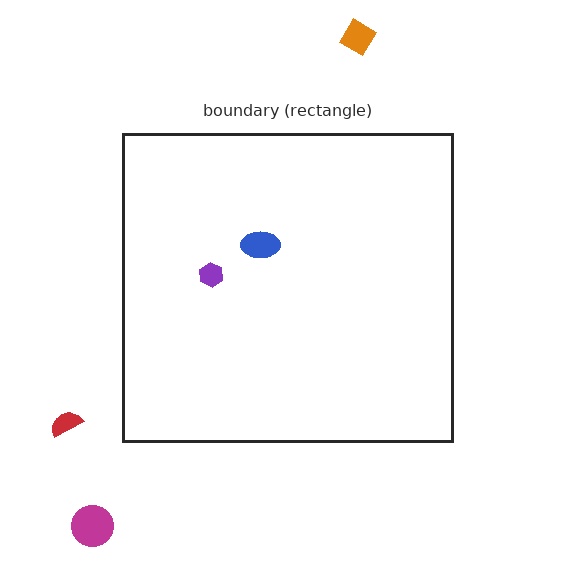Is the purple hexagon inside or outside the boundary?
Inside.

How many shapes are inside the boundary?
2 inside, 3 outside.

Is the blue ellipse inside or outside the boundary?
Inside.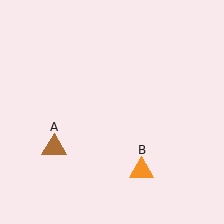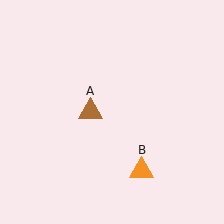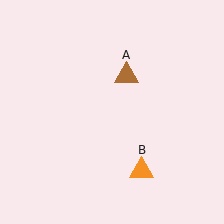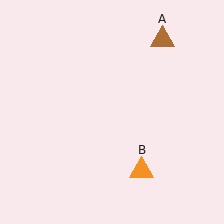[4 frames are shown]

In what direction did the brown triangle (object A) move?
The brown triangle (object A) moved up and to the right.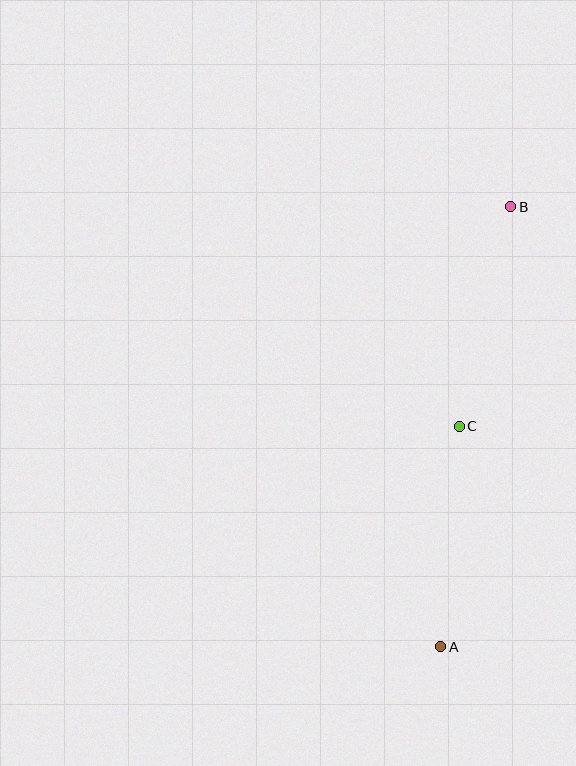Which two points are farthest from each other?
Points A and B are farthest from each other.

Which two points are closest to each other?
Points A and C are closest to each other.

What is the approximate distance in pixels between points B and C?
The distance between B and C is approximately 225 pixels.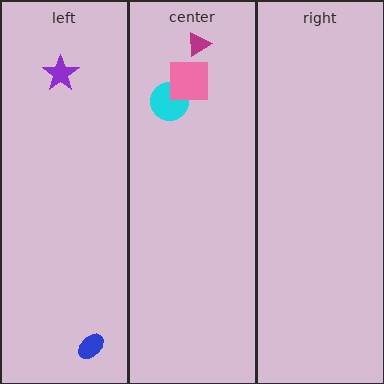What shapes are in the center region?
The cyan circle, the pink square, the magenta triangle.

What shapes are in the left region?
The purple star, the blue ellipse.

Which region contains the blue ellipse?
The left region.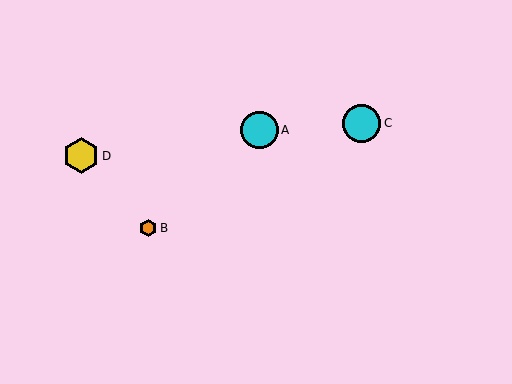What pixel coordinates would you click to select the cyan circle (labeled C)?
Click at (362, 123) to select the cyan circle C.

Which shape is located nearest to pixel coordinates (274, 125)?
The cyan circle (labeled A) at (260, 130) is nearest to that location.